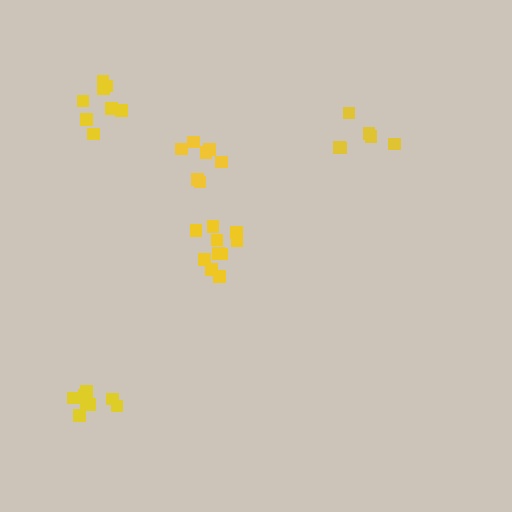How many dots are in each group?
Group 1: 8 dots, Group 2: 6 dots, Group 3: 10 dots, Group 4: 8 dots, Group 5: 7 dots (39 total).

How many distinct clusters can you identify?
There are 5 distinct clusters.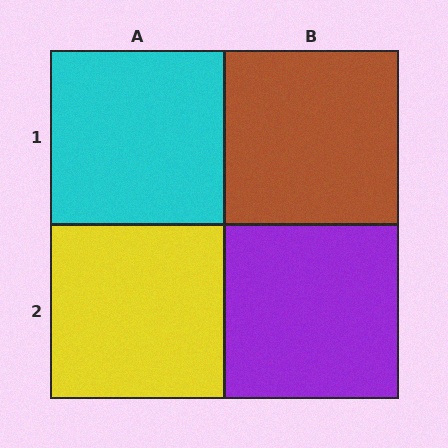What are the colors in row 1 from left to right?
Cyan, brown.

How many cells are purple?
1 cell is purple.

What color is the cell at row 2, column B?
Purple.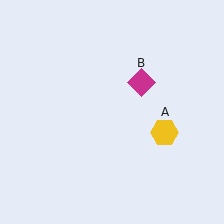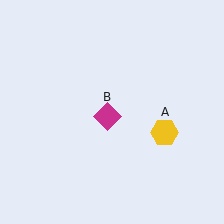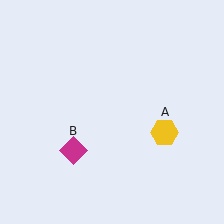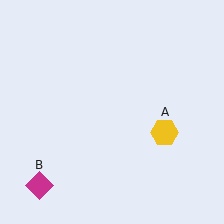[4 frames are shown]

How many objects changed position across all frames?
1 object changed position: magenta diamond (object B).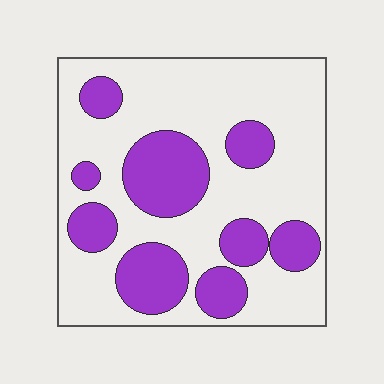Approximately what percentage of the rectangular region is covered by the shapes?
Approximately 30%.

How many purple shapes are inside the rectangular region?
9.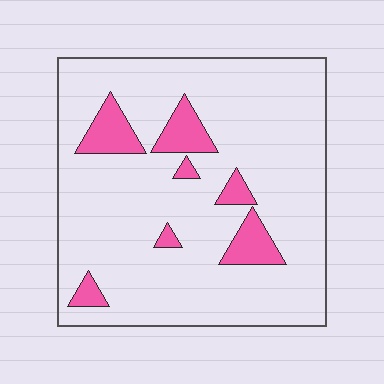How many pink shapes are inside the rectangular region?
7.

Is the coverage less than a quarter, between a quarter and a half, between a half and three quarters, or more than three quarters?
Less than a quarter.